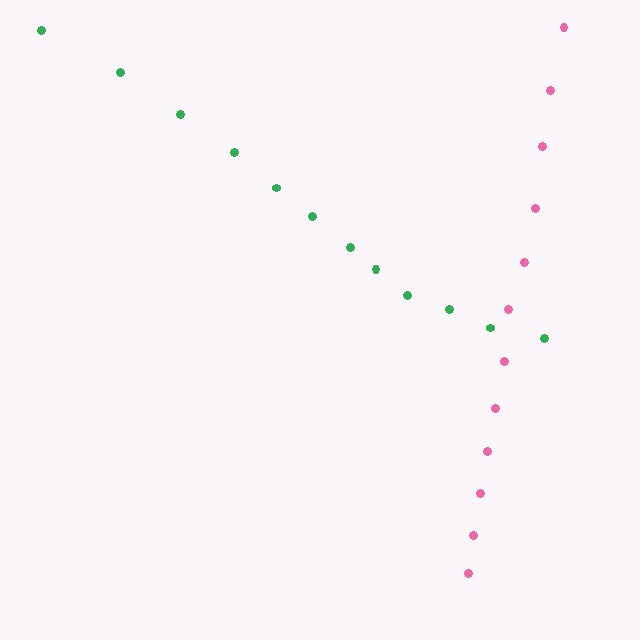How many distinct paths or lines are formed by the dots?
There are 2 distinct paths.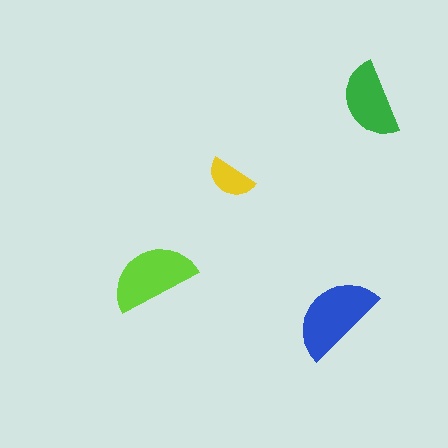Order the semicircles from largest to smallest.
the blue one, the lime one, the green one, the yellow one.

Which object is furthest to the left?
The lime semicircle is leftmost.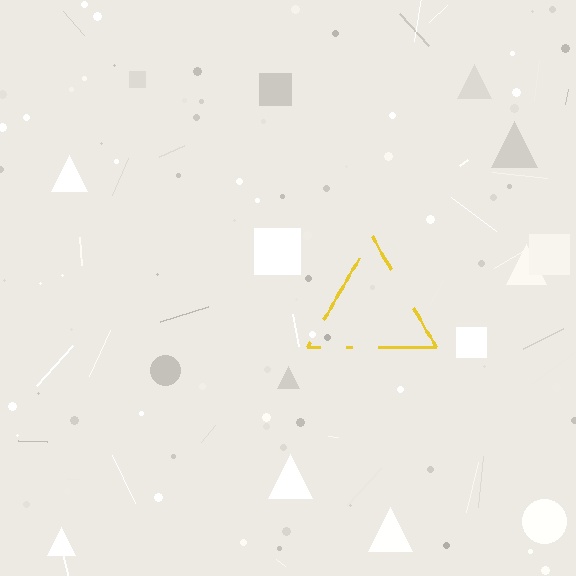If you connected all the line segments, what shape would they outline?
They would outline a triangle.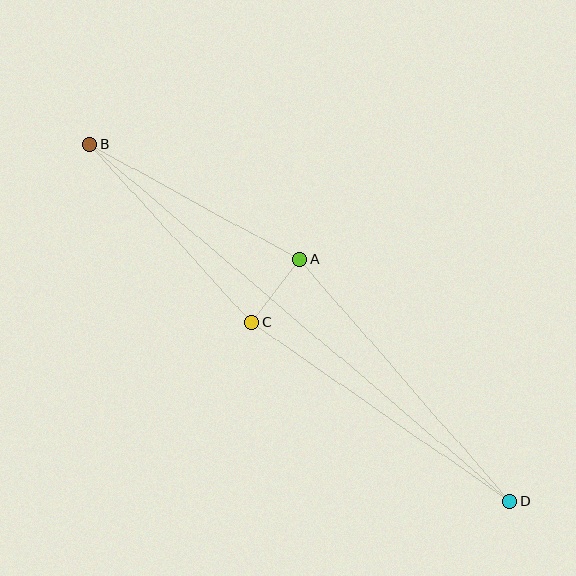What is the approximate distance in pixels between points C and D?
The distance between C and D is approximately 313 pixels.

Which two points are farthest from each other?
Points B and D are farthest from each other.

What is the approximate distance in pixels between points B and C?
The distance between B and C is approximately 242 pixels.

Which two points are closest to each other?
Points A and C are closest to each other.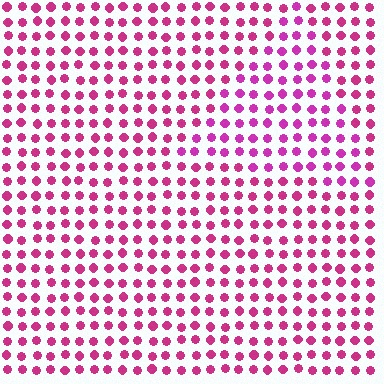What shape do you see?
I see a triangle.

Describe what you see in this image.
The image is filled with small magenta elements in a uniform arrangement. A triangle-shaped region is visible where the elements are tinted to a slightly different hue, forming a subtle color boundary.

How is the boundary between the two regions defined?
The boundary is defined purely by a slight shift in hue (about 18 degrees). Spacing, size, and orientation are identical on both sides.